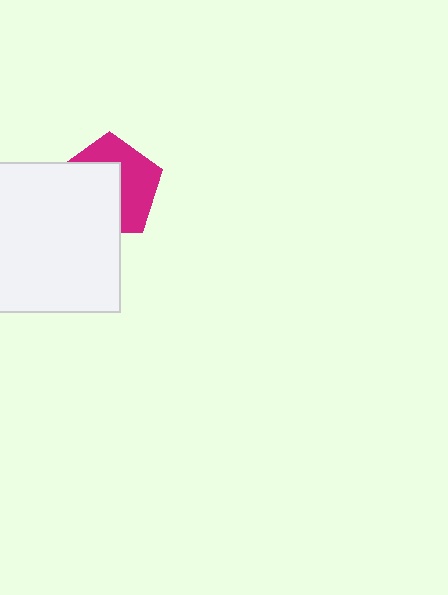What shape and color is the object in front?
The object in front is a white square.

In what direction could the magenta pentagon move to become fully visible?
The magenta pentagon could move toward the upper-right. That would shift it out from behind the white square entirely.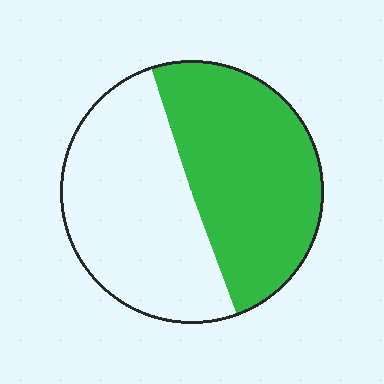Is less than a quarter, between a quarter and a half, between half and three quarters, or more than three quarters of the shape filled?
Between a quarter and a half.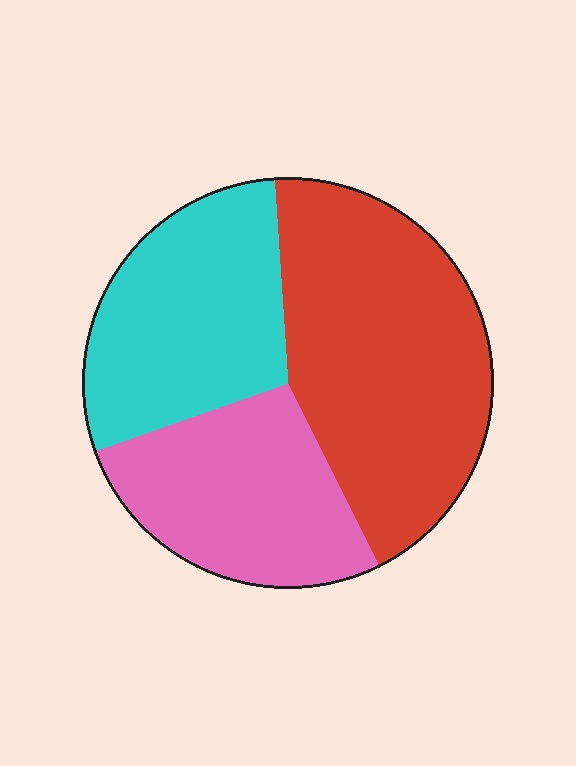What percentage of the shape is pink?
Pink covers 27% of the shape.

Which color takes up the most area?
Red, at roughly 45%.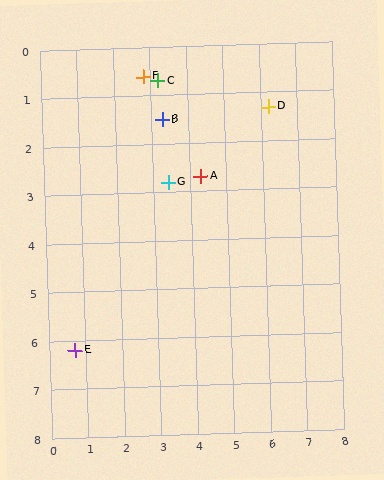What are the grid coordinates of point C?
Point C is at approximately (3.2, 0.7).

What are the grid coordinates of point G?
Point G is at approximately (3.4, 2.8).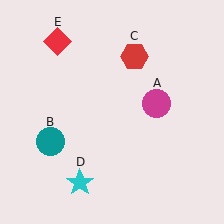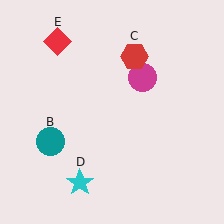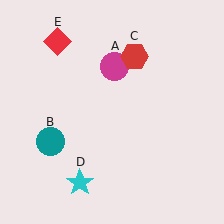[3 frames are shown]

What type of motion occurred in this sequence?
The magenta circle (object A) rotated counterclockwise around the center of the scene.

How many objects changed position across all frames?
1 object changed position: magenta circle (object A).